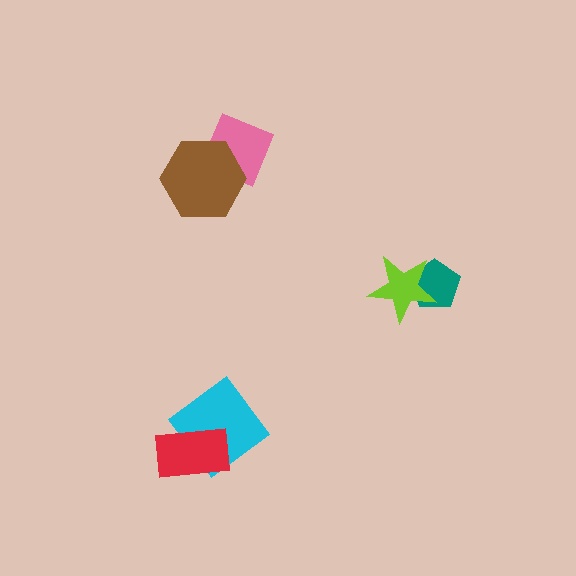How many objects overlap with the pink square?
1 object overlaps with the pink square.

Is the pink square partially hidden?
Yes, it is partially covered by another shape.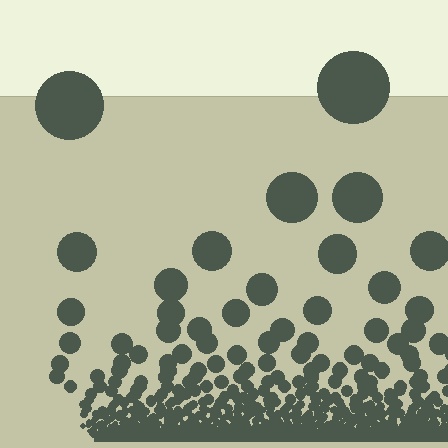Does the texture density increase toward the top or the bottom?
Density increases toward the bottom.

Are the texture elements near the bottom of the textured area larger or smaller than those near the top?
Smaller. The gradient is inverted — elements near the bottom are smaller and denser.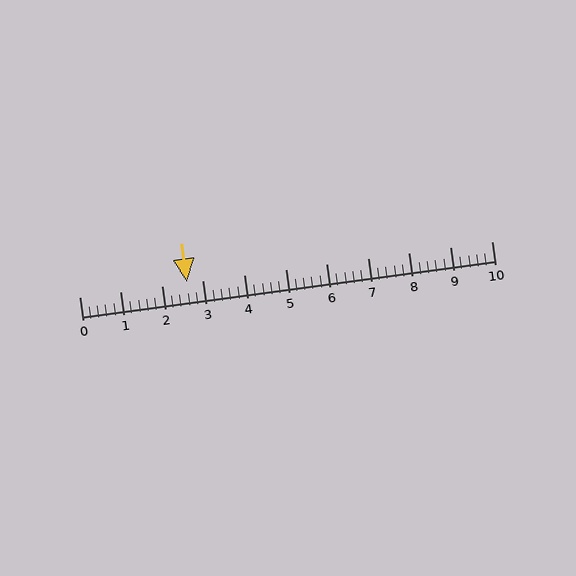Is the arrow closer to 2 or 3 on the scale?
The arrow is closer to 3.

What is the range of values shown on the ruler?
The ruler shows values from 0 to 10.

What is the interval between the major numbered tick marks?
The major tick marks are spaced 1 units apart.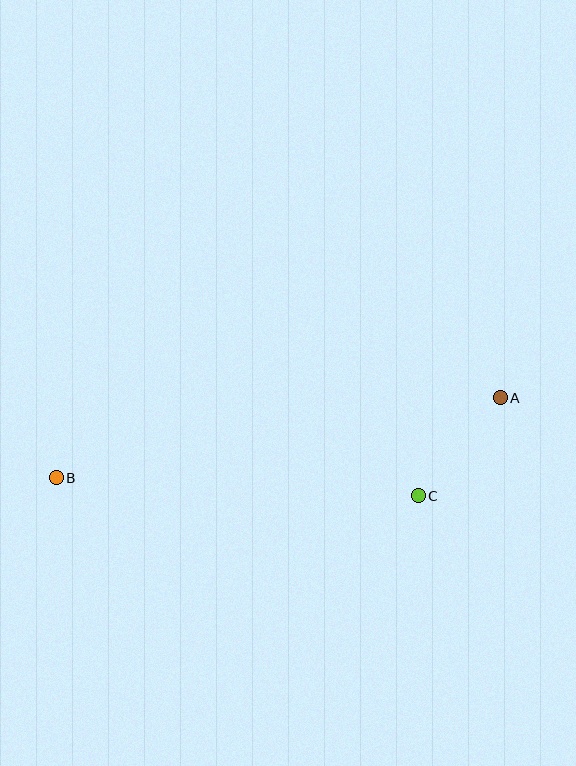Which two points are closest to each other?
Points A and C are closest to each other.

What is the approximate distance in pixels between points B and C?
The distance between B and C is approximately 362 pixels.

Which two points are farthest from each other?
Points A and B are farthest from each other.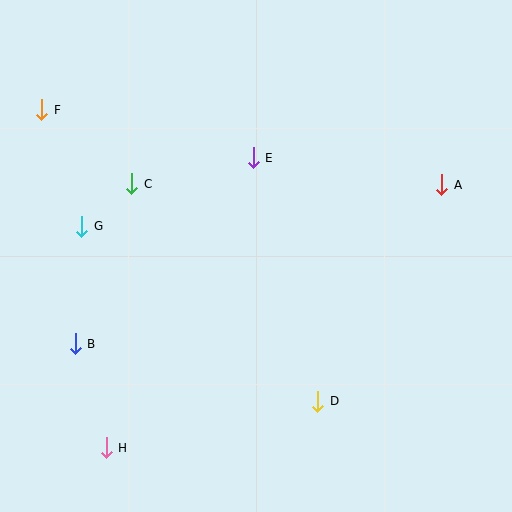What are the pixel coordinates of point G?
Point G is at (82, 226).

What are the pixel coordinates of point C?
Point C is at (132, 184).